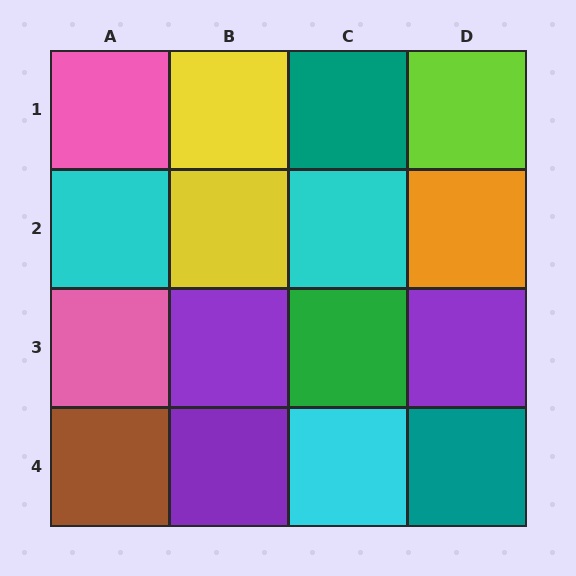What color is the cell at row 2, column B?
Yellow.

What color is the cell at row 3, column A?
Pink.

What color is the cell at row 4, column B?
Purple.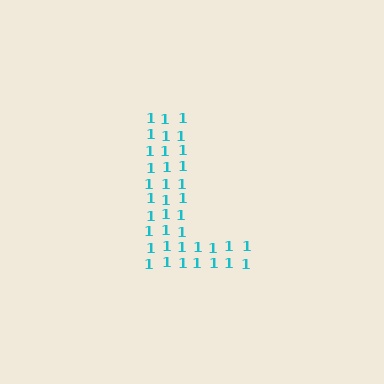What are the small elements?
The small elements are digit 1's.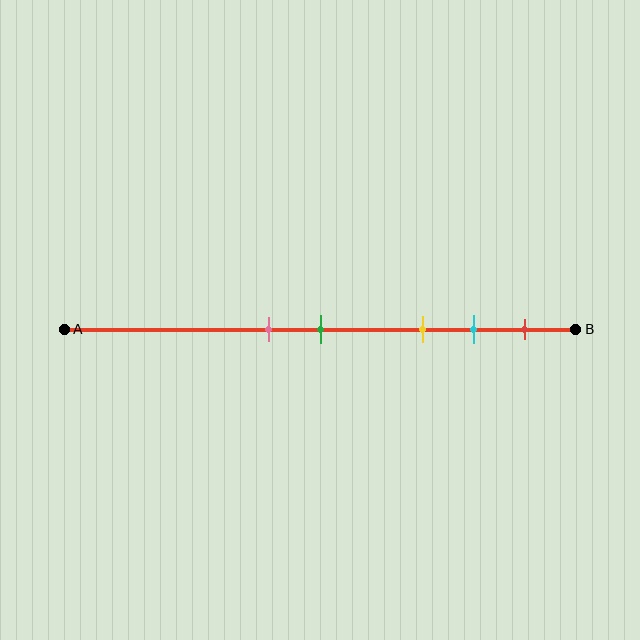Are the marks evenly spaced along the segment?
No, the marks are not evenly spaced.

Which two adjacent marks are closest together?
The pink and green marks are the closest adjacent pair.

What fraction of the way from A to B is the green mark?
The green mark is approximately 50% (0.5) of the way from A to B.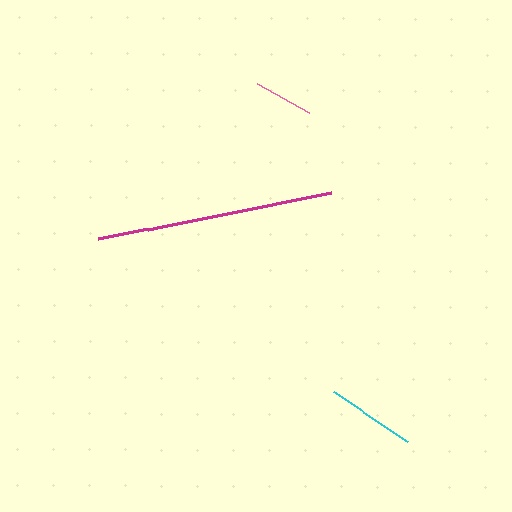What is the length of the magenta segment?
The magenta segment is approximately 237 pixels long.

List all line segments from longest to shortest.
From longest to shortest: magenta, cyan, pink.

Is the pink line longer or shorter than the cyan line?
The cyan line is longer than the pink line.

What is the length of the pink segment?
The pink segment is approximately 60 pixels long.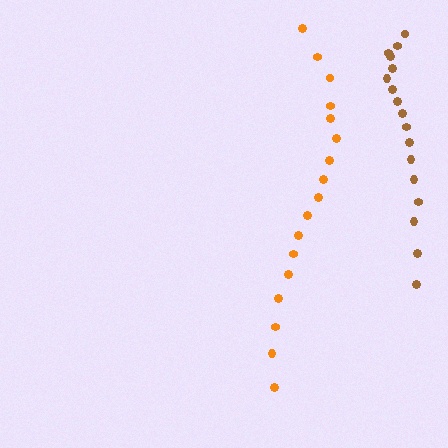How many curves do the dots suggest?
There are 2 distinct paths.